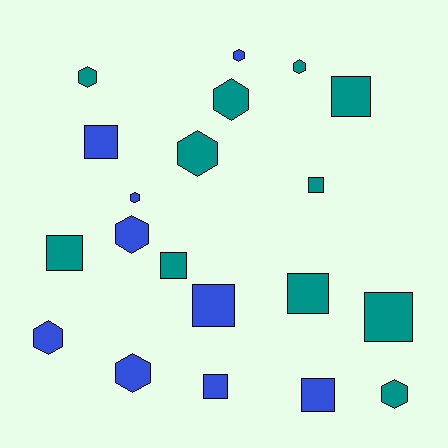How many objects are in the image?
There are 20 objects.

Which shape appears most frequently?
Square, with 10 objects.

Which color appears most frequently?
Teal, with 11 objects.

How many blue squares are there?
There are 4 blue squares.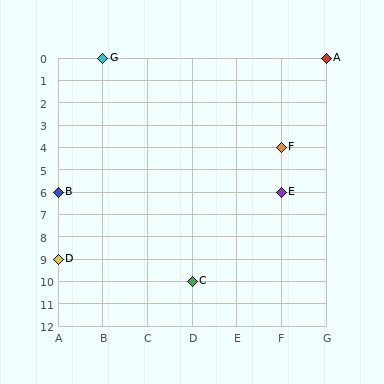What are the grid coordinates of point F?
Point F is at grid coordinates (F, 4).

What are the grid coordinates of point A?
Point A is at grid coordinates (G, 0).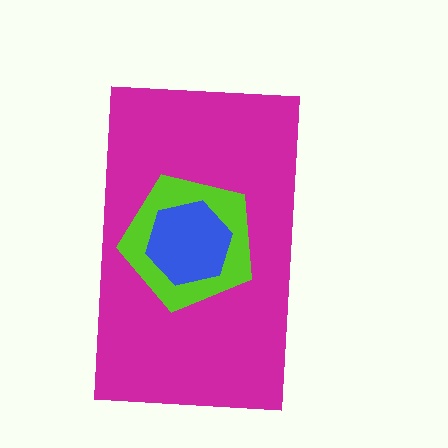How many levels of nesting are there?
3.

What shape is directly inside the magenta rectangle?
The lime pentagon.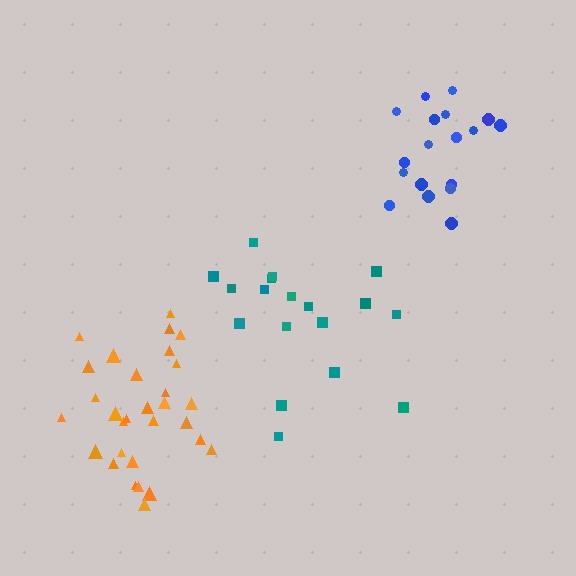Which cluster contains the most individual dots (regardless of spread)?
Orange (30).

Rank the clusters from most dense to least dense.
blue, orange, teal.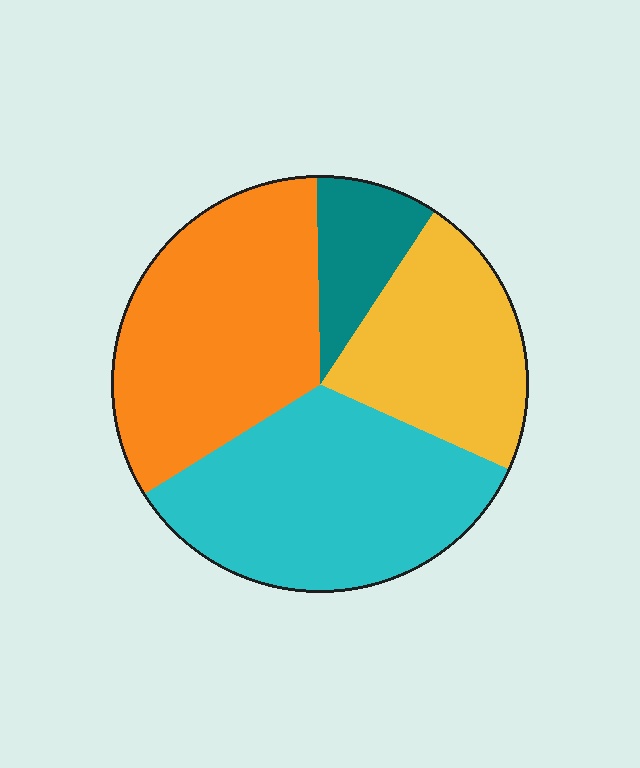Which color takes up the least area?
Teal, at roughly 10%.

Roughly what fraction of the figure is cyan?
Cyan covers 34% of the figure.